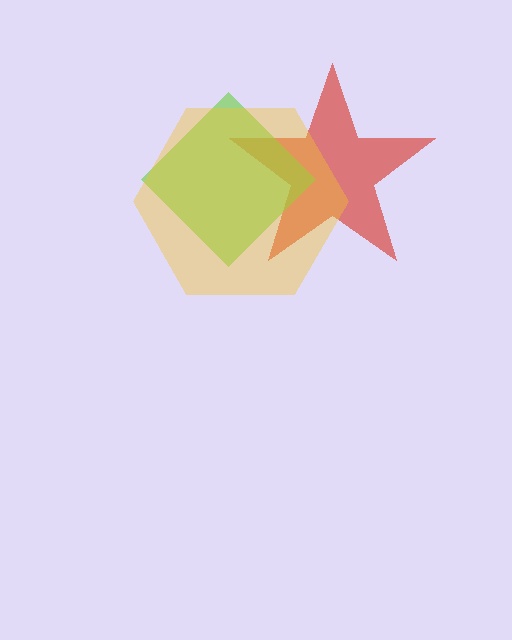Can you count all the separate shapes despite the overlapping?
Yes, there are 3 separate shapes.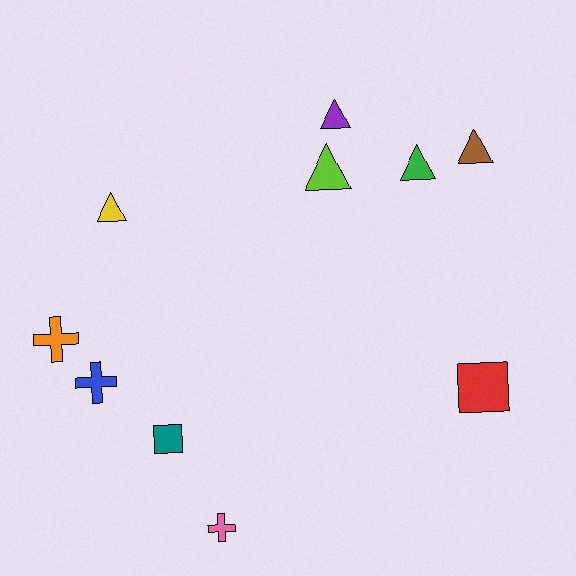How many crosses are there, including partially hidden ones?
There are 3 crosses.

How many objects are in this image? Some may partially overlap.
There are 10 objects.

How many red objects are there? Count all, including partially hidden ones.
There is 1 red object.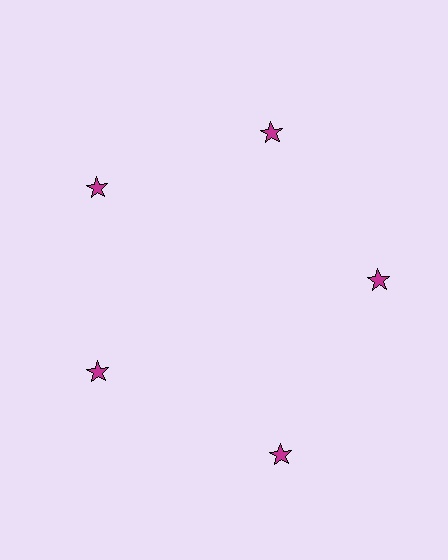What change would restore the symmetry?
The symmetry would be restored by moving it inward, back onto the ring so that all 5 stars sit at equal angles and equal distance from the center.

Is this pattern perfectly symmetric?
No. The 5 magenta stars are arranged in a ring, but one element near the 5 o'clock position is pushed outward from the center, breaking the 5-fold rotational symmetry.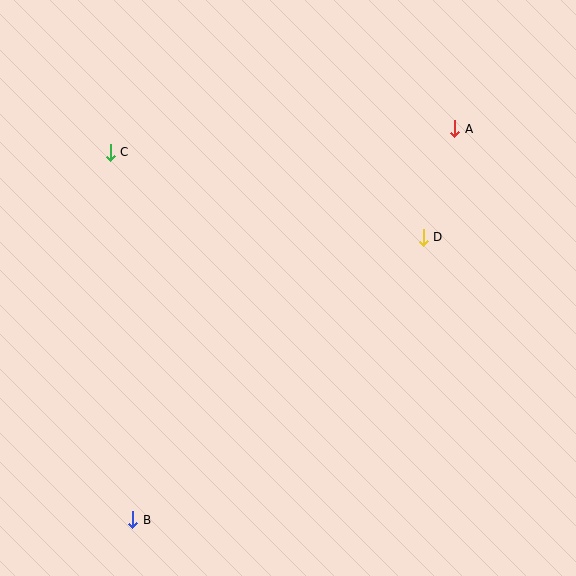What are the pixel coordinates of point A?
Point A is at (455, 129).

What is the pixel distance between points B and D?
The distance between B and D is 405 pixels.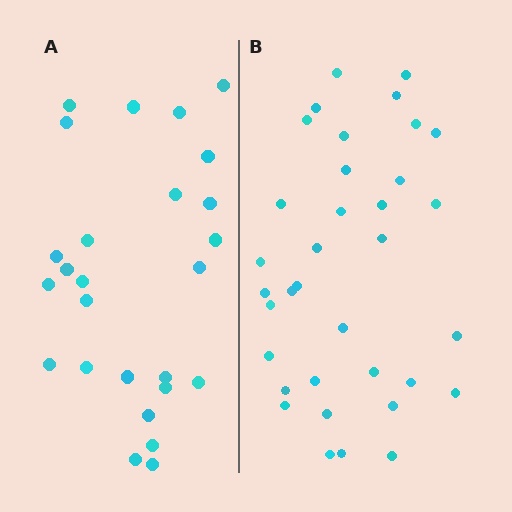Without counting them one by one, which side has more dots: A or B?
Region B (the right region) has more dots.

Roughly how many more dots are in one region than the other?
Region B has roughly 8 or so more dots than region A.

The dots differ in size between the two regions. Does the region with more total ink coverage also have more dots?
No. Region A has more total ink coverage because its dots are larger, but region B actually contains more individual dots. Total area can be misleading — the number of items is what matters here.